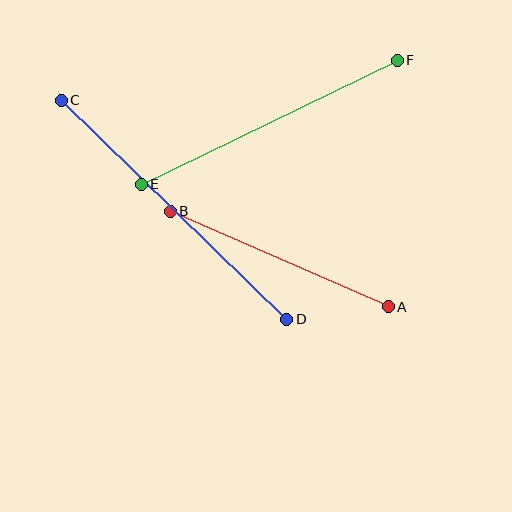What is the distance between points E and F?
The distance is approximately 284 pixels.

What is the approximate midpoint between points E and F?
The midpoint is at approximately (269, 122) pixels.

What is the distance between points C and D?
The distance is approximately 314 pixels.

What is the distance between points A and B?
The distance is approximately 238 pixels.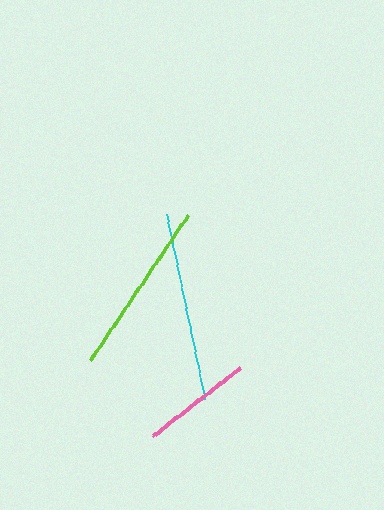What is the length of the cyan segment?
The cyan segment is approximately 189 pixels long.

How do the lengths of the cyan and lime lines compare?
The cyan and lime lines are approximately the same length.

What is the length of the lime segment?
The lime segment is approximately 175 pixels long.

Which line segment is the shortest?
The pink line is the shortest at approximately 111 pixels.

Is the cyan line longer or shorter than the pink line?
The cyan line is longer than the pink line.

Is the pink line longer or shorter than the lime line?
The lime line is longer than the pink line.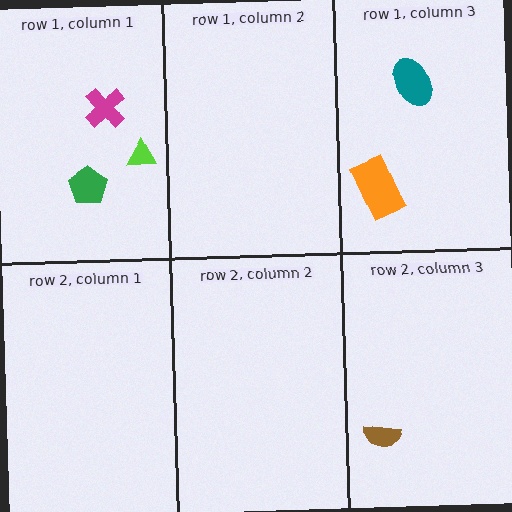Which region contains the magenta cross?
The row 1, column 1 region.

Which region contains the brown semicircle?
The row 2, column 3 region.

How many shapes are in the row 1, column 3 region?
2.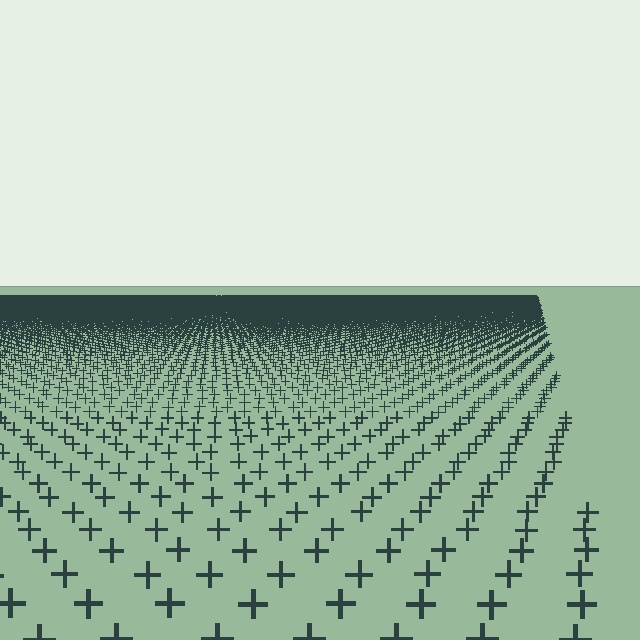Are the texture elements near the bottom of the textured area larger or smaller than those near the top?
Larger. Near the bottom, elements are closer to the viewer and appear at a bigger on-screen size.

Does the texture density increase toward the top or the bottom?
Density increases toward the top.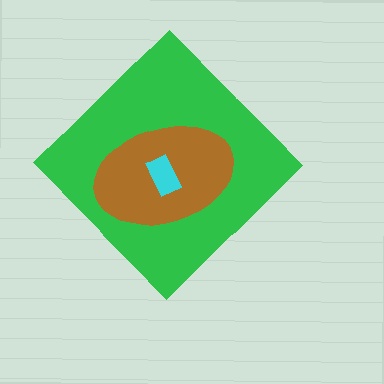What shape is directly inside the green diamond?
The brown ellipse.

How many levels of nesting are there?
3.